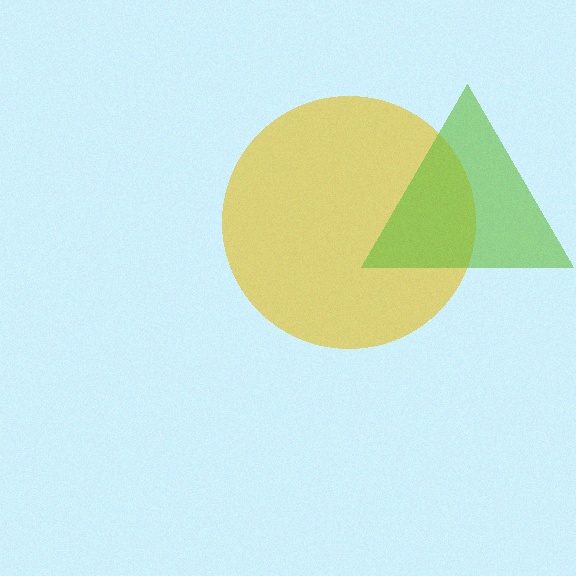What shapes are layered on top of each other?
The layered shapes are: a yellow circle, a lime triangle.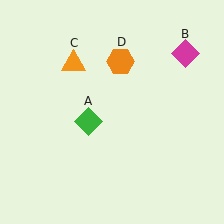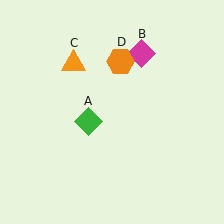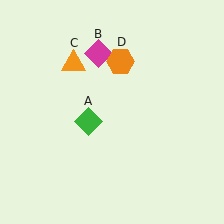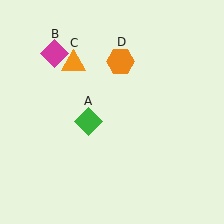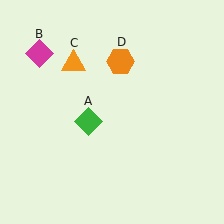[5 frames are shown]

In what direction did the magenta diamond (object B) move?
The magenta diamond (object B) moved left.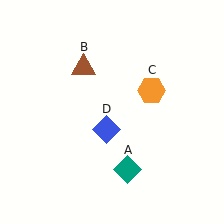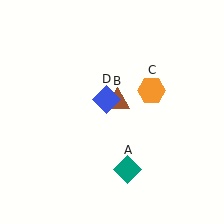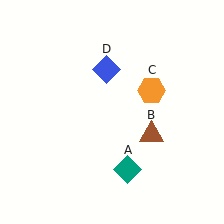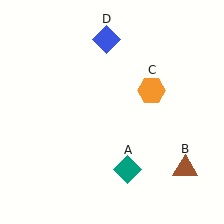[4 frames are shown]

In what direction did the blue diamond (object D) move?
The blue diamond (object D) moved up.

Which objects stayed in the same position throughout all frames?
Teal diamond (object A) and orange hexagon (object C) remained stationary.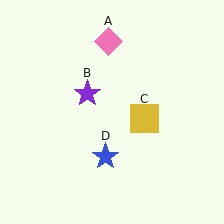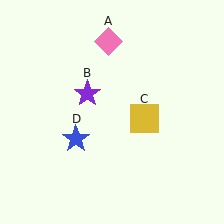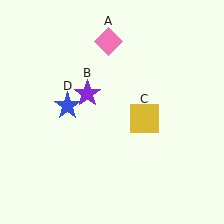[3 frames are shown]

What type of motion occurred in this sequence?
The blue star (object D) rotated clockwise around the center of the scene.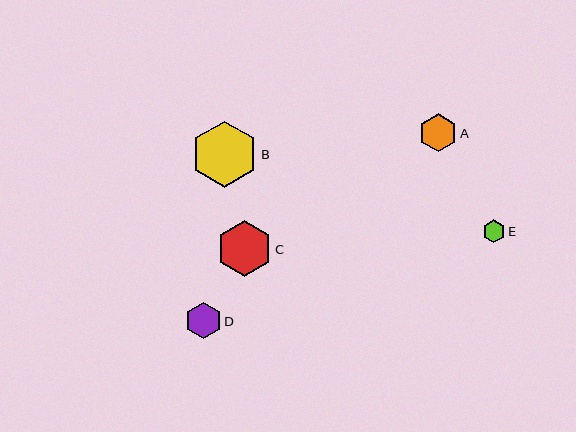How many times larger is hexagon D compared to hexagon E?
Hexagon D is approximately 1.6 times the size of hexagon E.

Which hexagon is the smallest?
Hexagon E is the smallest with a size of approximately 23 pixels.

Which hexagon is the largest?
Hexagon B is the largest with a size of approximately 66 pixels.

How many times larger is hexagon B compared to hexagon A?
Hexagon B is approximately 1.8 times the size of hexagon A.